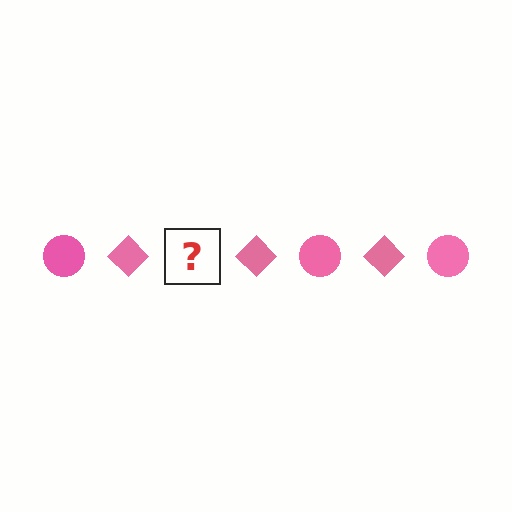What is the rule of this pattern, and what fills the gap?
The rule is that the pattern cycles through circle, diamond shapes in pink. The gap should be filled with a pink circle.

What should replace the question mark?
The question mark should be replaced with a pink circle.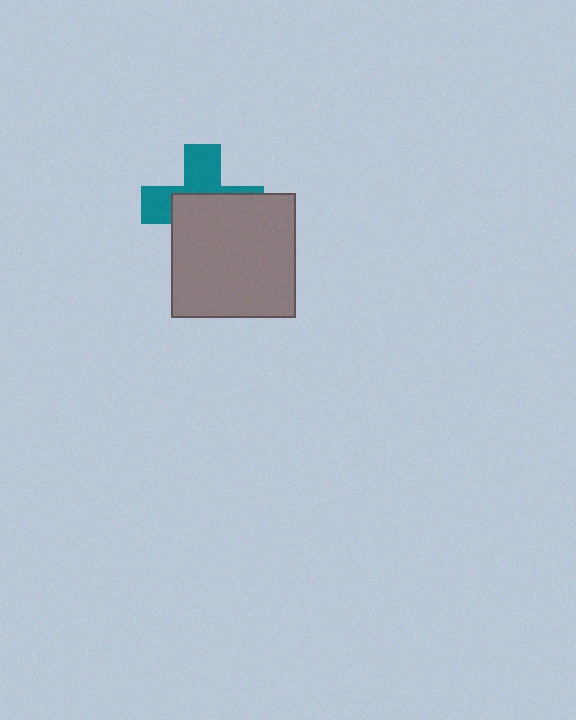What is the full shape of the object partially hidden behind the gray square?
The partially hidden object is a teal cross.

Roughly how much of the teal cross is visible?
A small part of it is visible (roughly 44%).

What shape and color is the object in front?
The object in front is a gray square.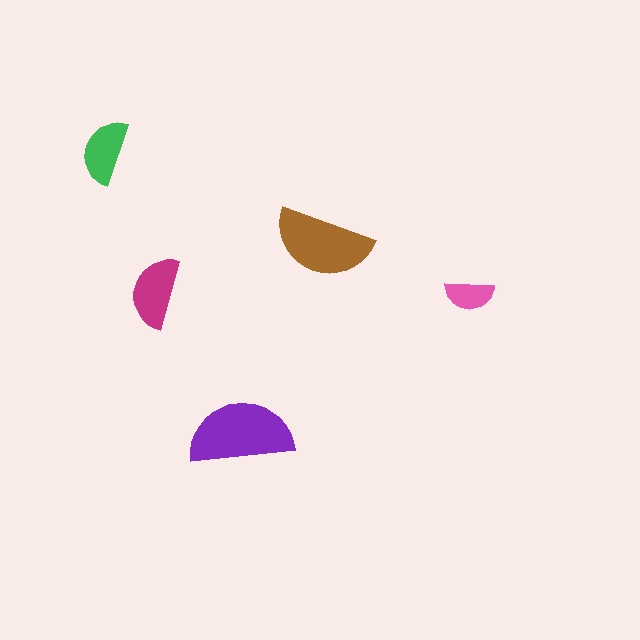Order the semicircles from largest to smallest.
the purple one, the brown one, the magenta one, the green one, the pink one.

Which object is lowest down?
The purple semicircle is bottommost.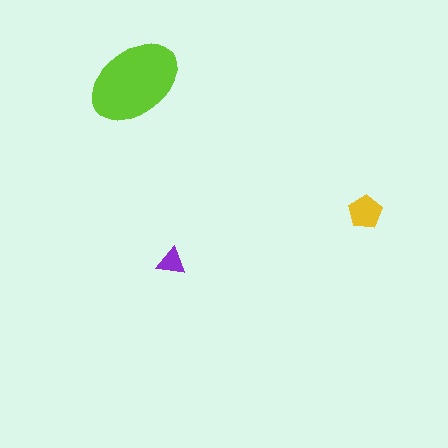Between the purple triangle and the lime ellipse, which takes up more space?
The lime ellipse.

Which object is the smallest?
The purple triangle.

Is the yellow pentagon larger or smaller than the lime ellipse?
Smaller.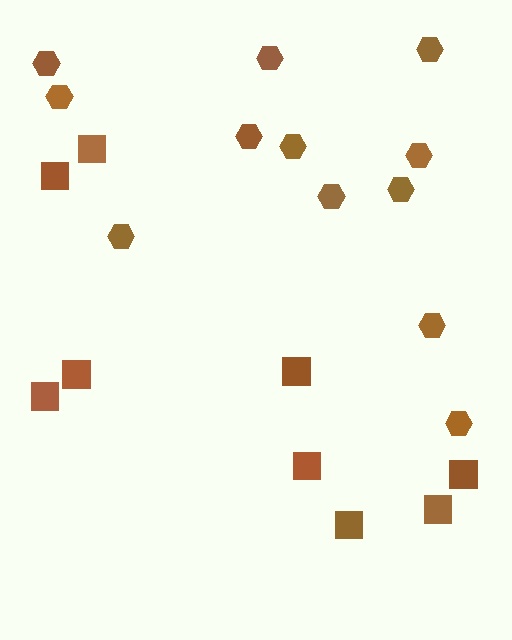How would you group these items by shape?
There are 2 groups: one group of hexagons (12) and one group of squares (9).